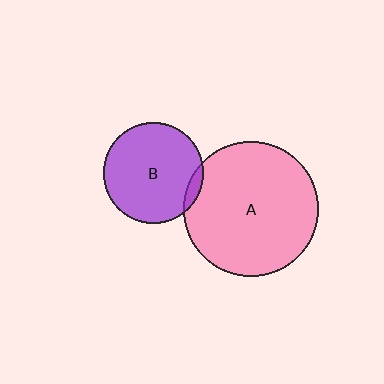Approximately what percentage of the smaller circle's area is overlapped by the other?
Approximately 5%.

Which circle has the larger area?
Circle A (pink).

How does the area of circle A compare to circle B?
Approximately 1.8 times.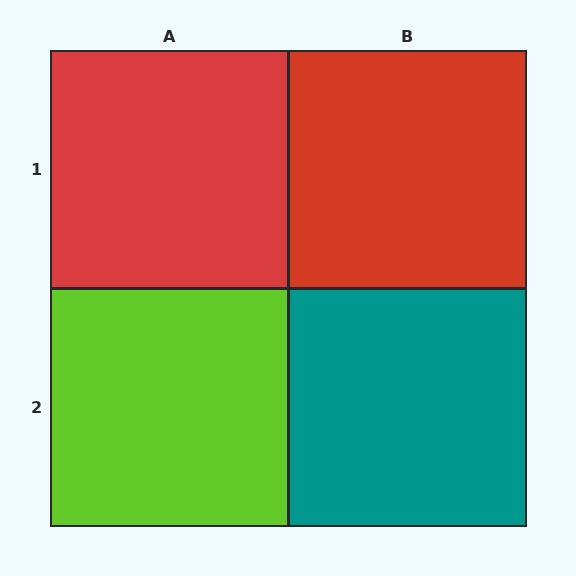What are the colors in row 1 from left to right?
Red, red.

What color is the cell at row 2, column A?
Lime.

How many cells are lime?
1 cell is lime.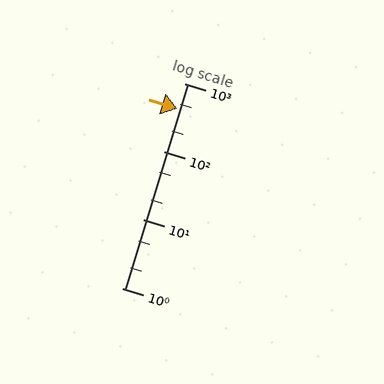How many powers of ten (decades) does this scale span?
The scale spans 3 decades, from 1 to 1000.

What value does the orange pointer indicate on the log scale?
The pointer indicates approximately 430.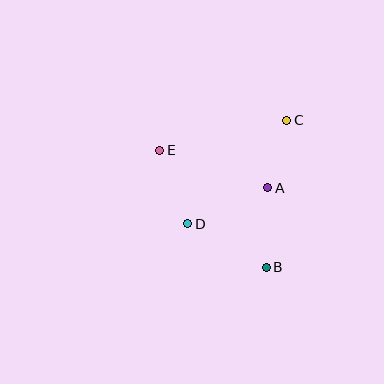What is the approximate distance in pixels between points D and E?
The distance between D and E is approximately 79 pixels.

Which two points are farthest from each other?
Points B and E are farthest from each other.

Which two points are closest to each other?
Points A and C are closest to each other.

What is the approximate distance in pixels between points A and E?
The distance between A and E is approximately 114 pixels.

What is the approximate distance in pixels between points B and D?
The distance between B and D is approximately 90 pixels.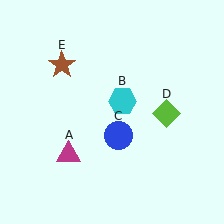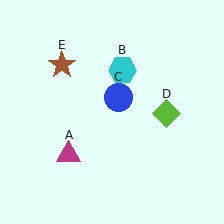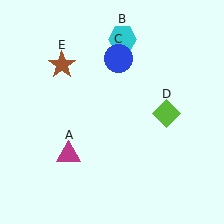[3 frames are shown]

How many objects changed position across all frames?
2 objects changed position: cyan hexagon (object B), blue circle (object C).